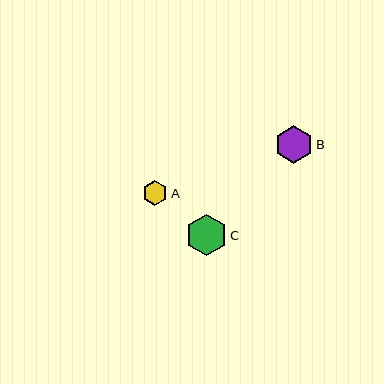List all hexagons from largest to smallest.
From largest to smallest: C, B, A.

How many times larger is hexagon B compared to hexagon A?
Hexagon B is approximately 1.5 times the size of hexagon A.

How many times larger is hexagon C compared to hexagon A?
Hexagon C is approximately 1.7 times the size of hexagon A.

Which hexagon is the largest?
Hexagon C is the largest with a size of approximately 42 pixels.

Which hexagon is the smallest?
Hexagon A is the smallest with a size of approximately 25 pixels.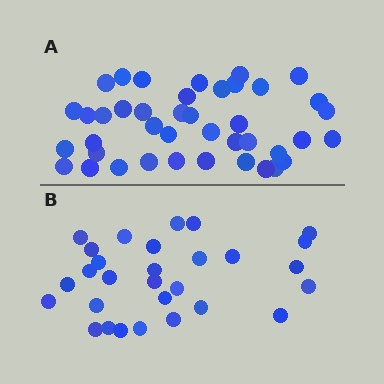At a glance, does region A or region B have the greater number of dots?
Region A (the top region) has more dots.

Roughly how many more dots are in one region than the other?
Region A has roughly 12 or so more dots than region B.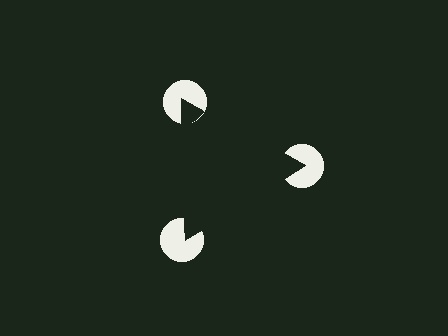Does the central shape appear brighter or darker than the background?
It typically appears slightly darker than the background, even though no actual brightness change is drawn.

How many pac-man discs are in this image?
There are 3 — one at each vertex of the illusory triangle.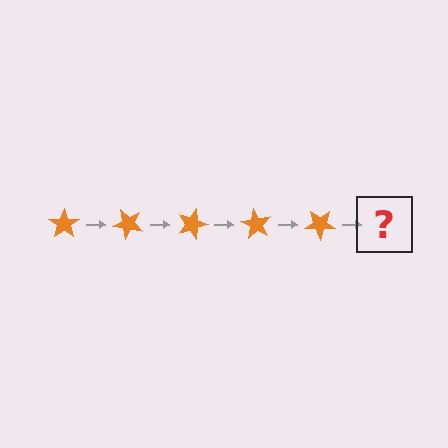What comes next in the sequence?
The next element should be an orange star rotated 225 degrees.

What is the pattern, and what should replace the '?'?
The pattern is that the star rotates 45 degrees each step. The '?' should be an orange star rotated 225 degrees.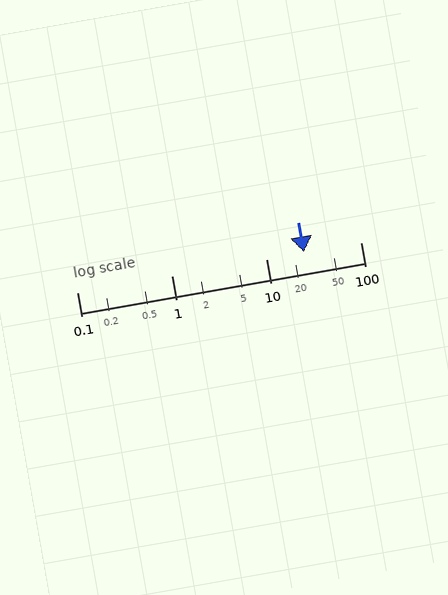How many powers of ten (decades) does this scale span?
The scale spans 3 decades, from 0.1 to 100.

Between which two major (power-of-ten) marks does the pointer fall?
The pointer is between 10 and 100.